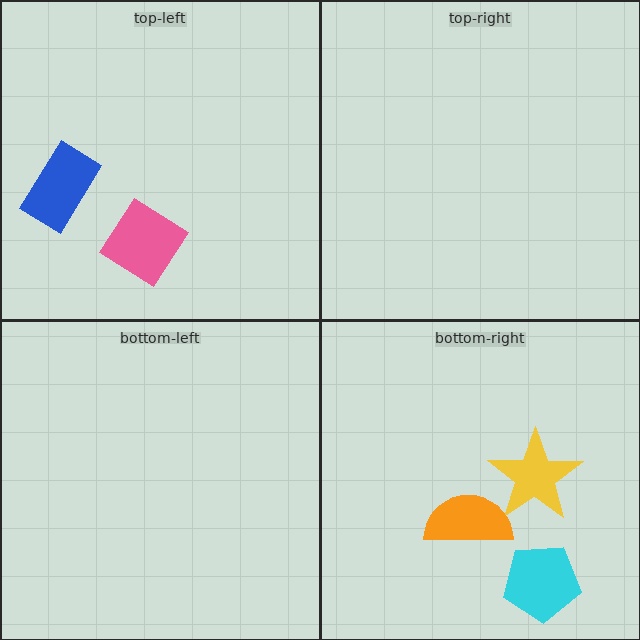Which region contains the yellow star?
The bottom-right region.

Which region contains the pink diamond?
The top-left region.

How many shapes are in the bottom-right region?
3.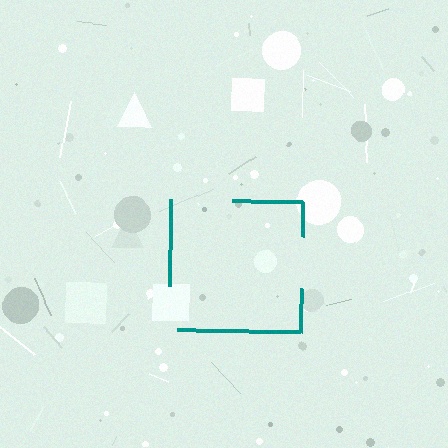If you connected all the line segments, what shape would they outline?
They would outline a square.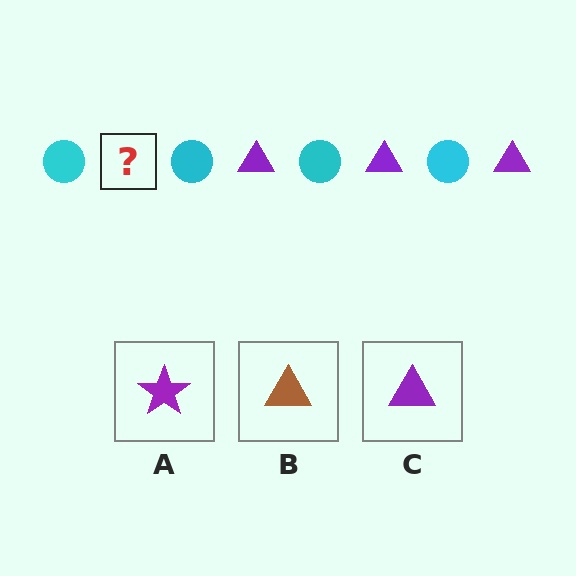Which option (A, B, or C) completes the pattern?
C.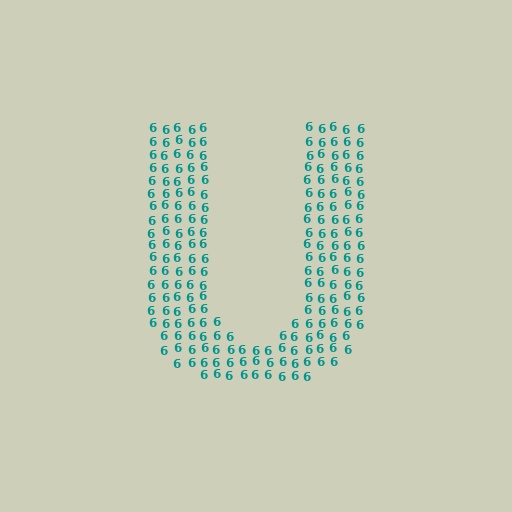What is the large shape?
The large shape is the letter U.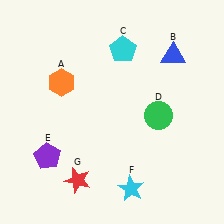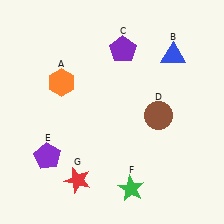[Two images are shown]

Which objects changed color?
C changed from cyan to purple. D changed from green to brown. F changed from cyan to green.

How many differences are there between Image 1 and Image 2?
There are 3 differences between the two images.